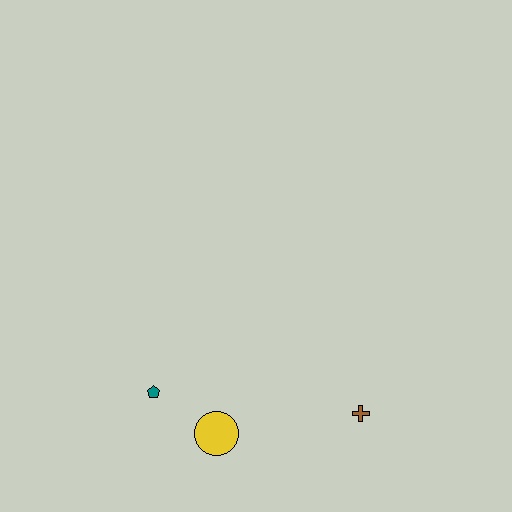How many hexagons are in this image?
There are no hexagons.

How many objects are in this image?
There are 3 objects.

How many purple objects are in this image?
There are no purple objects.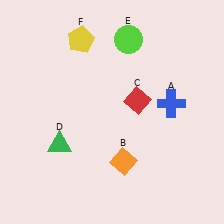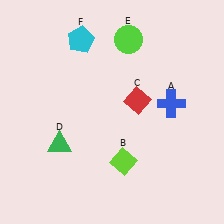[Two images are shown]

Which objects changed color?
B changed from orange to lime. F changed from yellow to cyan.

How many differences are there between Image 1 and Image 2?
There are 2 differences between the two images.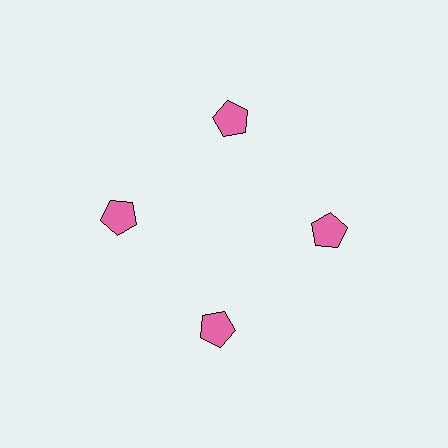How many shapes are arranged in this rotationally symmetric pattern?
There are 4 shapes, arranged in 4 groups of 1.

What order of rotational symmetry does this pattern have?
This pattern has 4-fold rotational symmetry.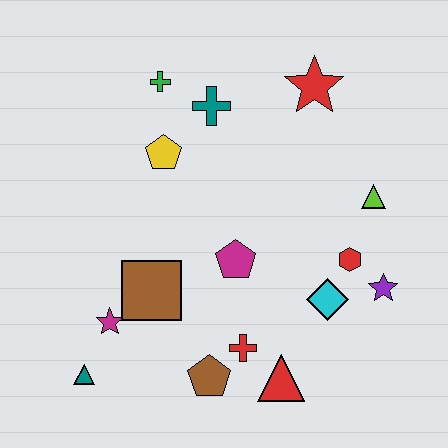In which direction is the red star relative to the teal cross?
The red star is to the right of the teal cross.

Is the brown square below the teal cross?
Yes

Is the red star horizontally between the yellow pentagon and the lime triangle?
Yes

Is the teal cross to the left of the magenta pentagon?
Yes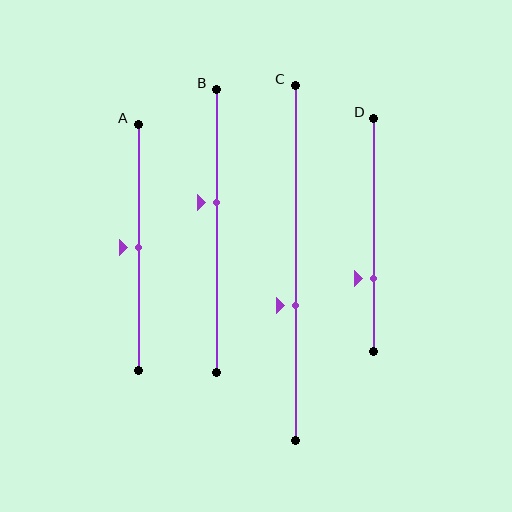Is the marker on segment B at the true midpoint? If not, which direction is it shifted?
No, the marker on segment B is shifted upward by about 10% of the segment length.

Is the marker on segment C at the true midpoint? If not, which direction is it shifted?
No, the marker on segment C is shifted downward by about 12% of the segment length.